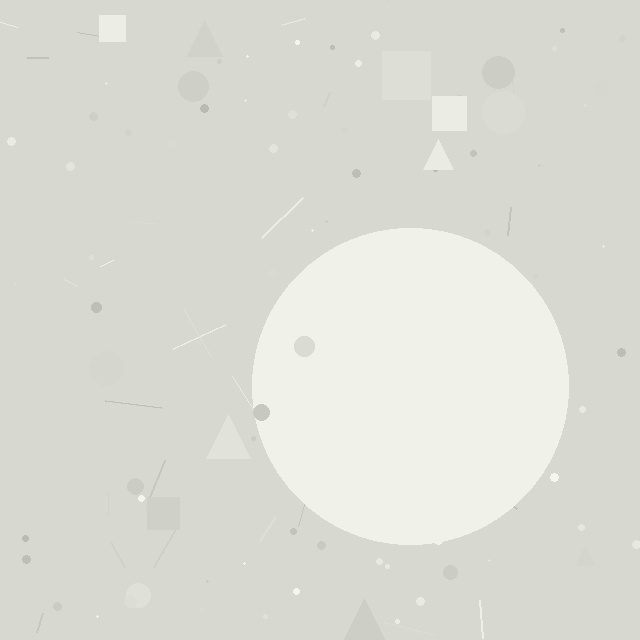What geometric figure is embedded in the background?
A circle is embedded in the background.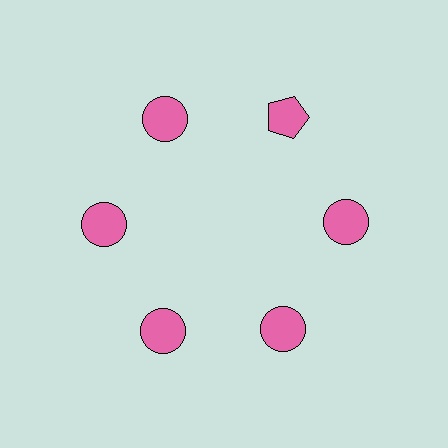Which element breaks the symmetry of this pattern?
The pink pentagon at roughly the 1 o'clock position breaks the symmetry. All other shapes are pink circles.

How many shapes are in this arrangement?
There are 6 shapes arranged in a ring pattern.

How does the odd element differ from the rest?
It has a different shape: pentagon instead of circle.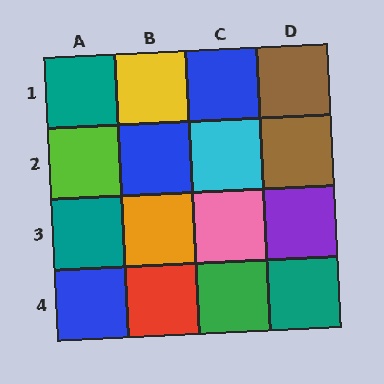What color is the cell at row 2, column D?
Brown.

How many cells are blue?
3 cells are blue.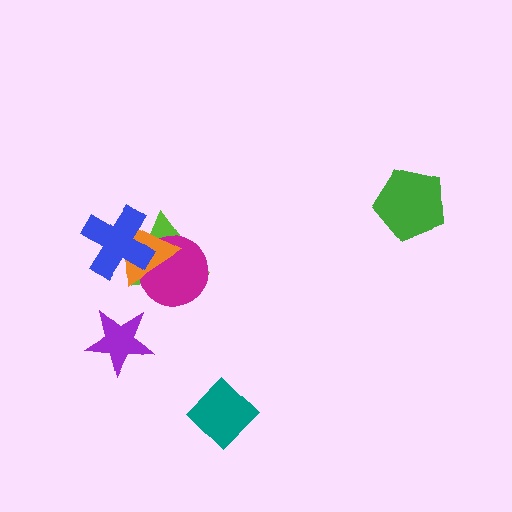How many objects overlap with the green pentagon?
0 objects overlap with the green pentagon.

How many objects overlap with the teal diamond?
0 objects overlap with the teal diamond.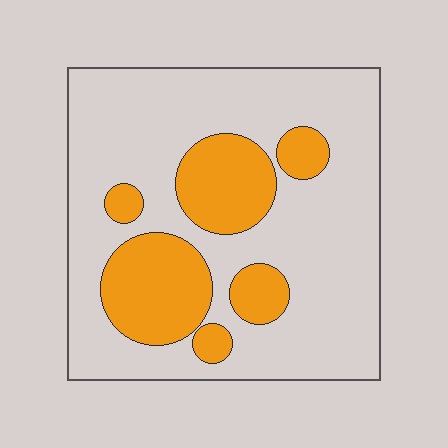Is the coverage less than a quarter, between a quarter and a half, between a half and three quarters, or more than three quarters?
Between a quarter and a half.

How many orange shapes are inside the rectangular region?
6.